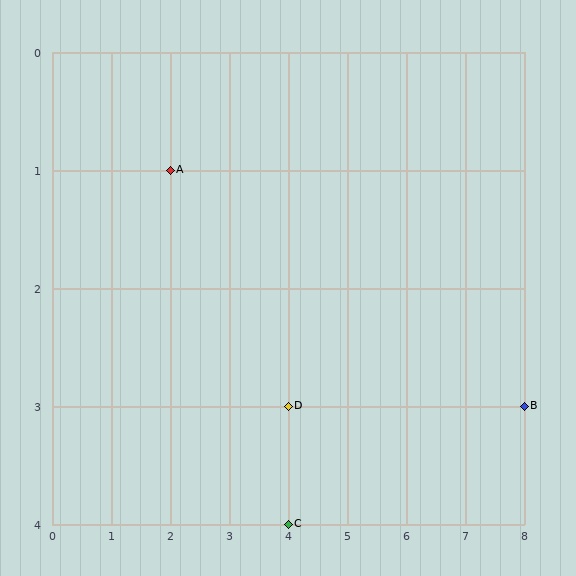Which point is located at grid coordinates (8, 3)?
Point B is at (8, 3).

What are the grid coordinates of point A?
Point A is at grid coordinates (2, 1).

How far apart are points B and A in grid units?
Points B and A are 6 columns and 2 rows apart (about 6.3 grid units diagonally).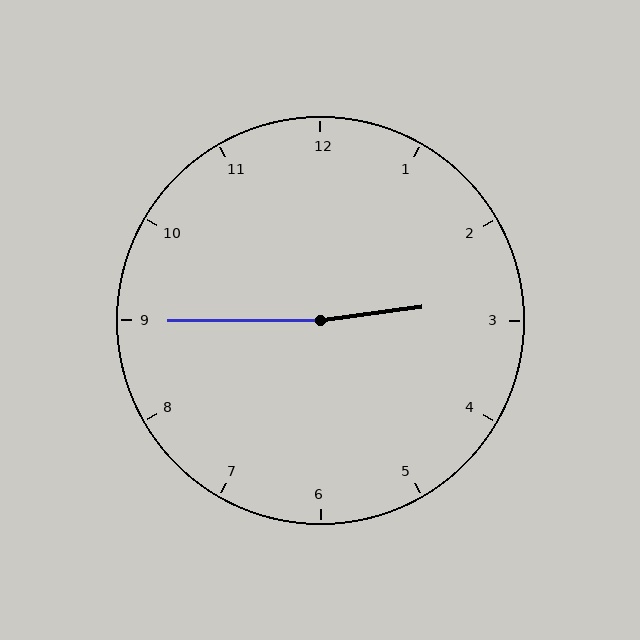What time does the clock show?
2:45.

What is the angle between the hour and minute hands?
Approximately 172 degrees.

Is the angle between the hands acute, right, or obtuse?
It is obtuse.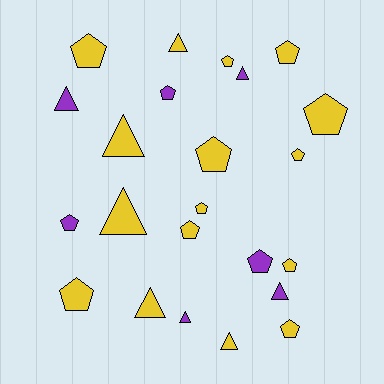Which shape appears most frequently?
Pentagon, with 14 objects.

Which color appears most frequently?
Yellow, with 16 objects.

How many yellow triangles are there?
There are 5 yellow triangles.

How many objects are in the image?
There are 23 objects.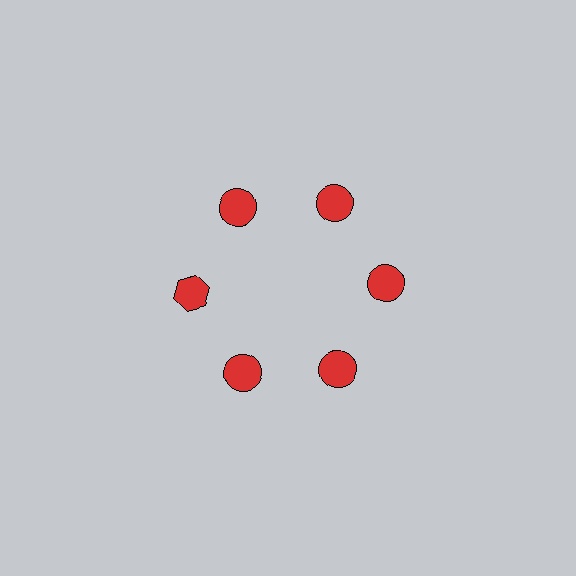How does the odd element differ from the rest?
It has a different shape: hexagon instead of circle.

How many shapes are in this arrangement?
There are 6 shapes arranged in a ring pattern.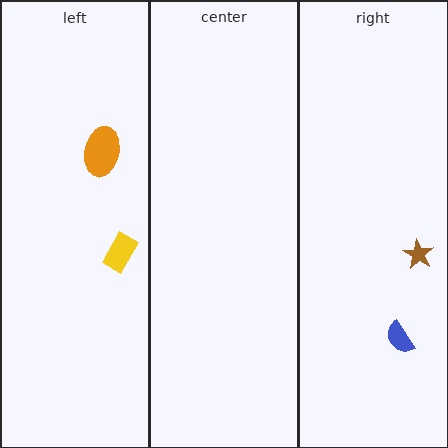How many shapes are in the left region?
2.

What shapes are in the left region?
The yellow rectangle, the orange ellipse.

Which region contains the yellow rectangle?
The left region.